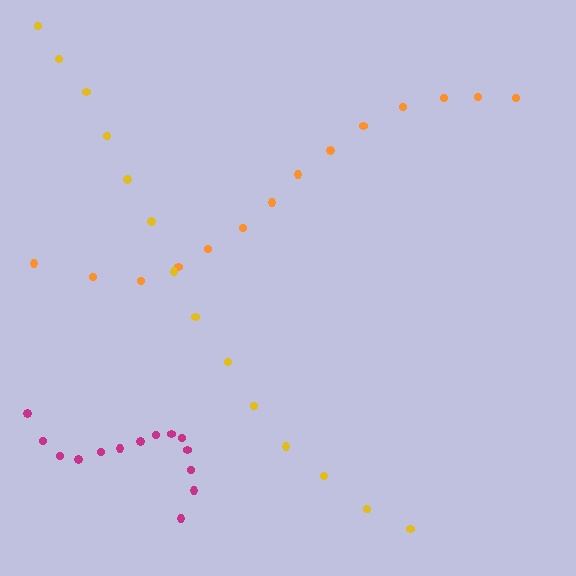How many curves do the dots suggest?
There are 3 distinct paths.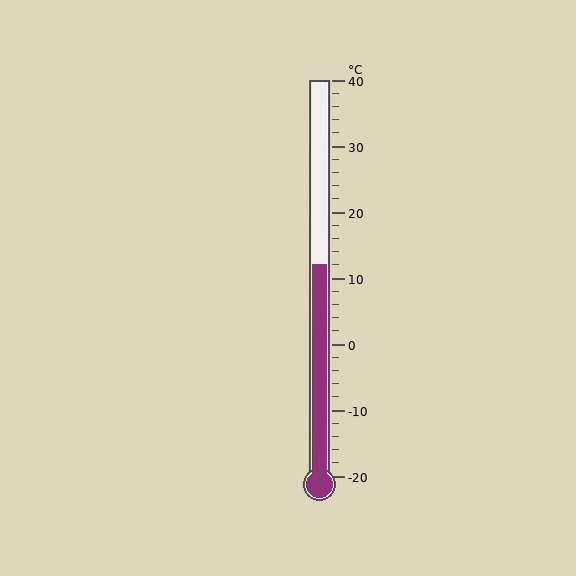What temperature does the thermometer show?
The thermometer shows approximately 12°C.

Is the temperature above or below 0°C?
The temperature is above 0°C.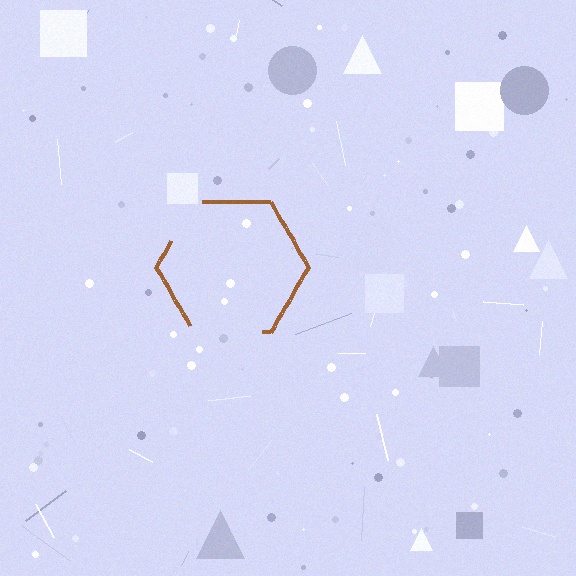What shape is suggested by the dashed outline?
The dashed outline suggests a hexagon.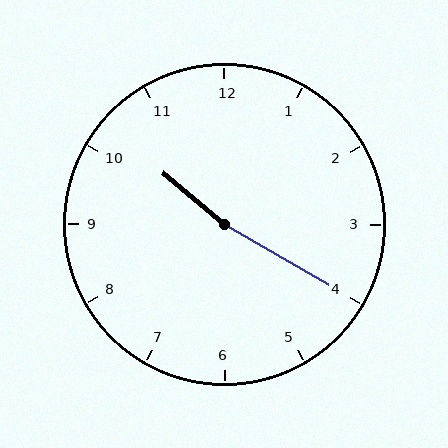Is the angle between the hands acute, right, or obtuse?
It is obtuse.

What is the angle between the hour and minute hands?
Approximately 170 degrees.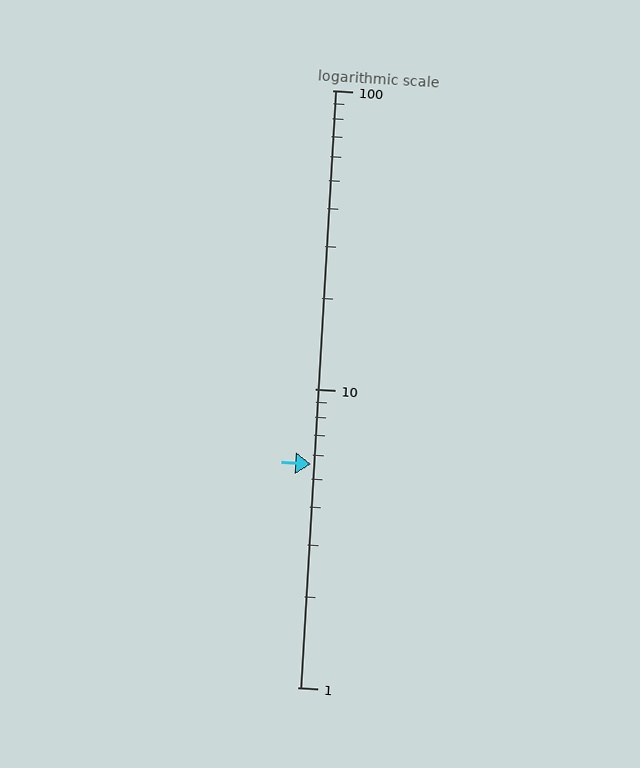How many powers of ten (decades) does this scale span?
The scale spans 2 decades, from 1 to 100.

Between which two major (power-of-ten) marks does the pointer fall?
The pointer is between 1 and 10.